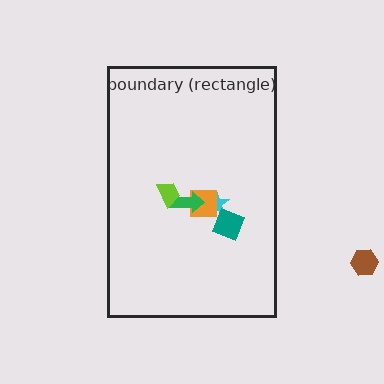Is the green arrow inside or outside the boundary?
Inside.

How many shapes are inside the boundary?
5 inside, 1 outside.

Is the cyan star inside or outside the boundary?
Inside.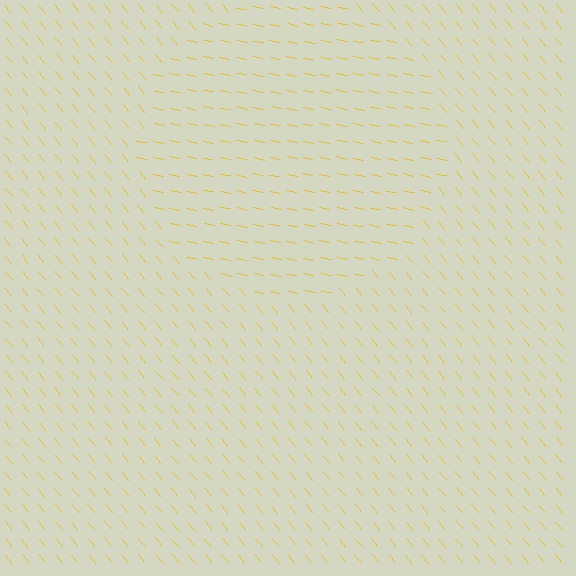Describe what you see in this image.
The image is filled with small yellow line segments. A circle region in the image has lines oriented differently from the surrounding lines, creating a visible texture boundary.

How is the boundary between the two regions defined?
The boundary is defined purely by a change in line orientation (approximately 39 degrees difference). All lines are the same color and thickness.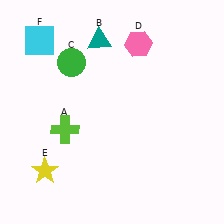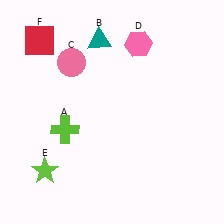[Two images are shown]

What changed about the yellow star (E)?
In Image 1, E is yellow. In Image 2, it changed to lime.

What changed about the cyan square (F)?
In Image 1, F is cyan. In Image 2, it changed to red.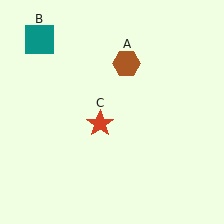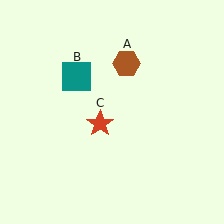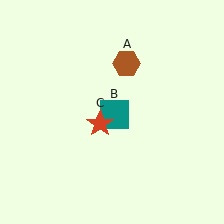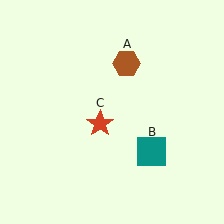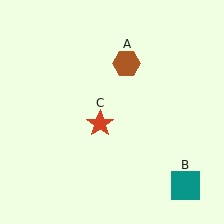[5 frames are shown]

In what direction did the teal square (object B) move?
The teal square (object B) moved down and to the right.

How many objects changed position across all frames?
1 object changed position: teal square (object B).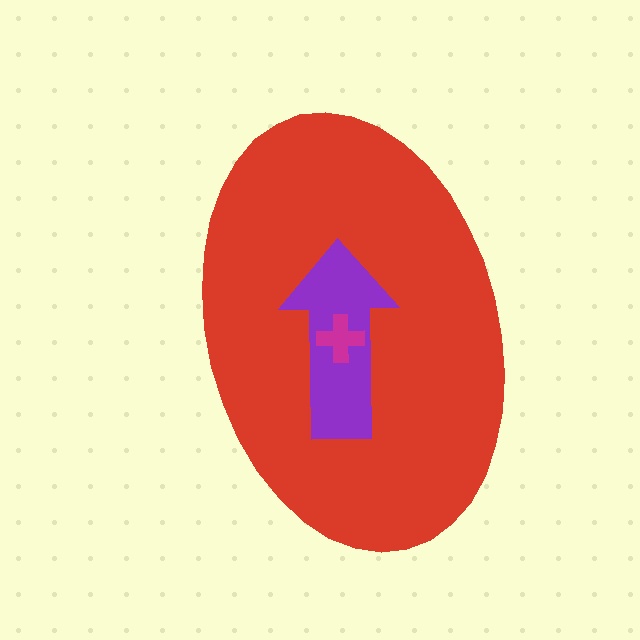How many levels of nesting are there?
3.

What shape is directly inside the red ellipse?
The purple arrow.